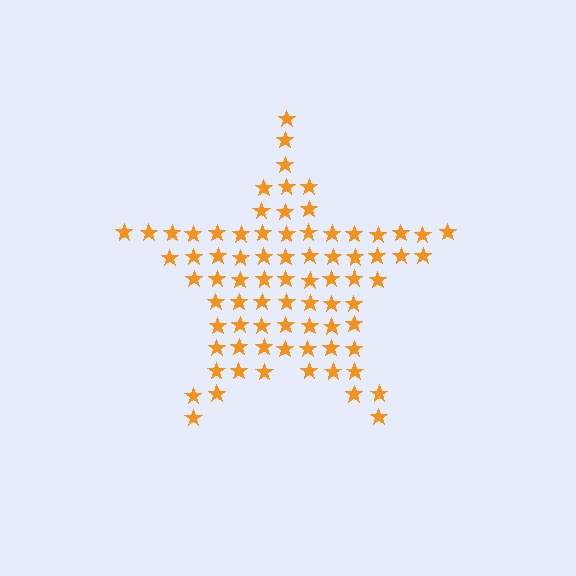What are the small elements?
The small elements are stars.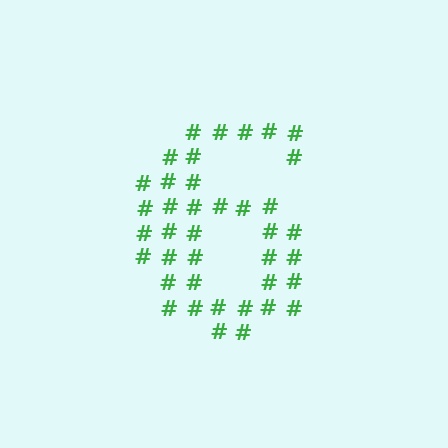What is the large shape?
The large shape is the digit 6.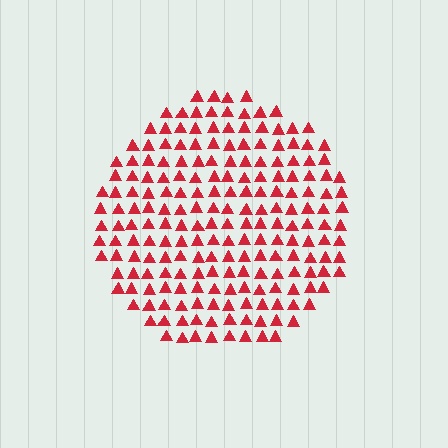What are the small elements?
The small elements are triangles.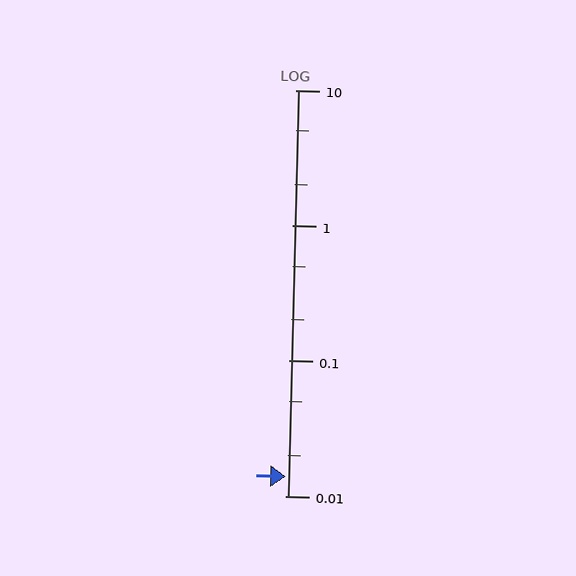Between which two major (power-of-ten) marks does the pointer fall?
The pointer is between 0.01 and 0.1.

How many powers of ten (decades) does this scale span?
The scale spans 3 decades, from 0.01 to 10.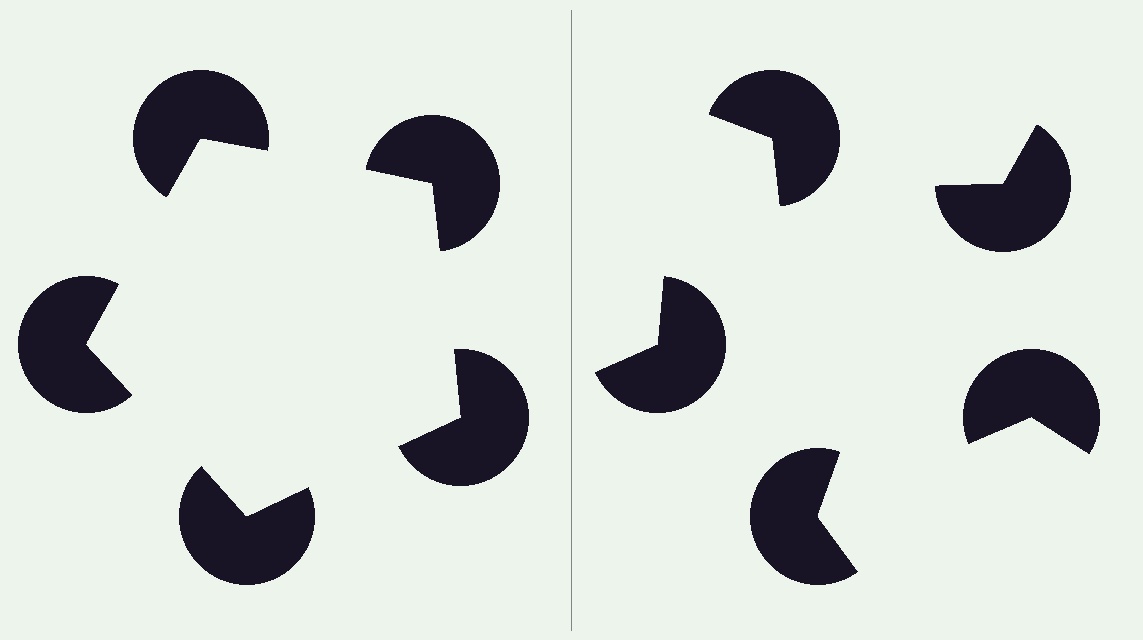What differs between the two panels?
The pac-man discs are positioned identically on both sides; only the wedge orientations differ. On the left they align to a pentagon; on the right they are misaligned.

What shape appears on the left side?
An illusory pentagon.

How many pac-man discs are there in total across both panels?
10 — 5 on each side.